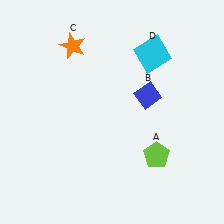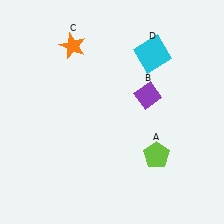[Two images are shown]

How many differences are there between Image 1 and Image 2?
There is 1 difference between the two images.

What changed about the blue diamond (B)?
In Image 1, B is blue. In Image 2, it changed to purple.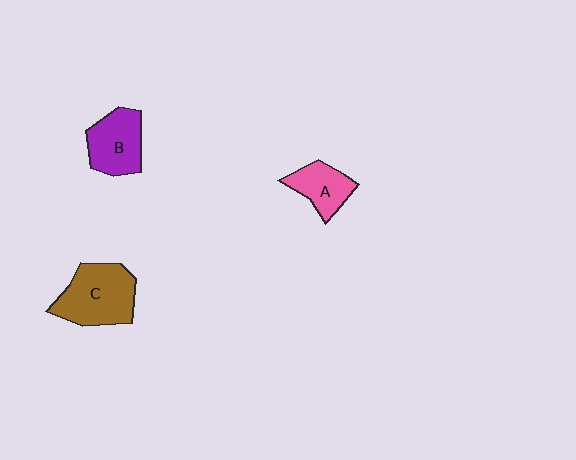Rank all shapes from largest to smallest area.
From largest to smallest: C (brown), B (purple), A (pink).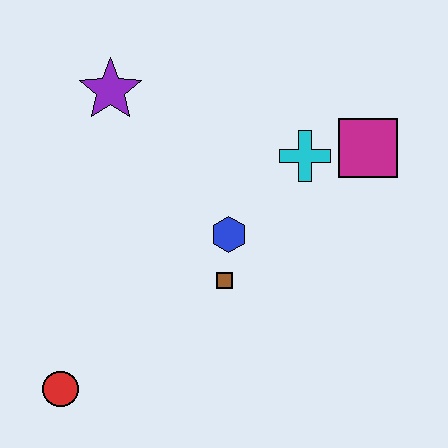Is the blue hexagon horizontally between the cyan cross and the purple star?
Yes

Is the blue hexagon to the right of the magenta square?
No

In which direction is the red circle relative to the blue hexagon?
The red circle is to the left of the blue hexagon.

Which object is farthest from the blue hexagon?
The red circle is farthest from the blue hexagon.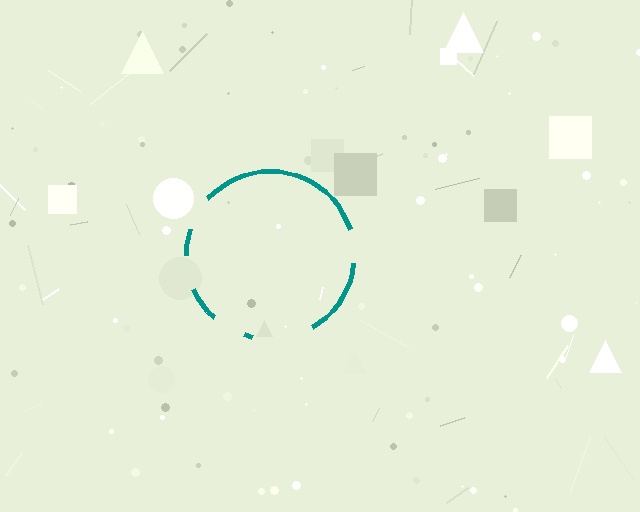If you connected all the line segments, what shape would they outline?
They would outline a circle.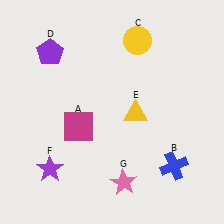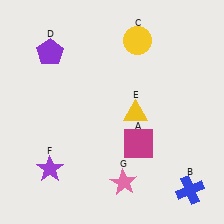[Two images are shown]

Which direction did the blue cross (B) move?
The blue cross (B) moved down.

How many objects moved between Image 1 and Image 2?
2 objects moved between the two images.